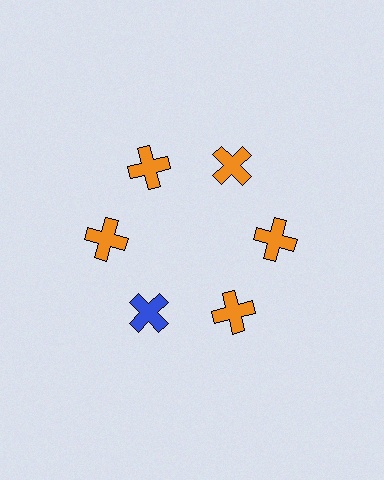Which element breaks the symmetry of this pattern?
The blue cross at roughly the 7 o'clock position breaks the symmetry. All other shapes are orange crosses.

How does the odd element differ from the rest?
It has a different color: blue instead of orange.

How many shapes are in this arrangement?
There are 6 shapes arranged in a ring pattern.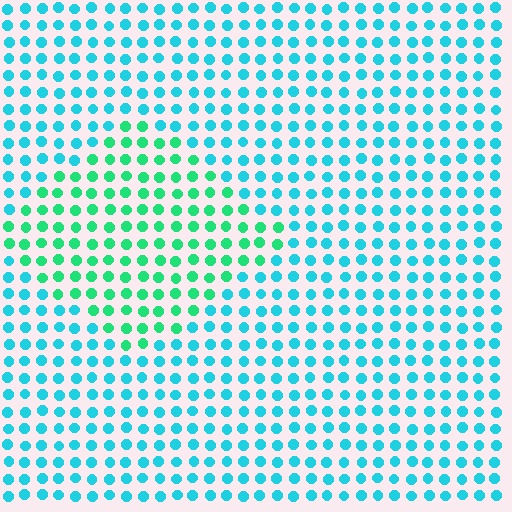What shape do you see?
I see a diamond.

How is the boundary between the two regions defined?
The boundary is defined purely by a slight shift in hue (about 38 degrees). Spacing, size, and orientation are identical on both sides.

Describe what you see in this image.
The image is filled with small cyan elements in a uniform arrangement. A diamond-shaped region is visible where the elements are tinted to a slightly different hue, forming a subtle color boundary.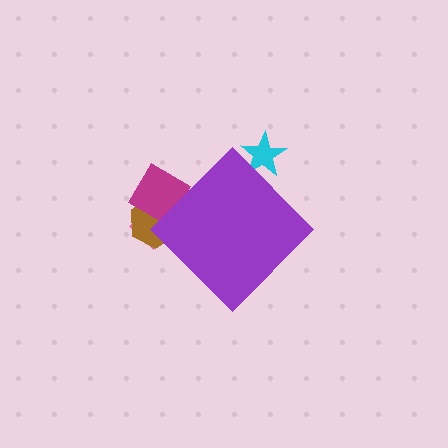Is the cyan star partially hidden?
Yes, the cyan star is partially hidden behind the purple diamond.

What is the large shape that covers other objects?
A purple diamond.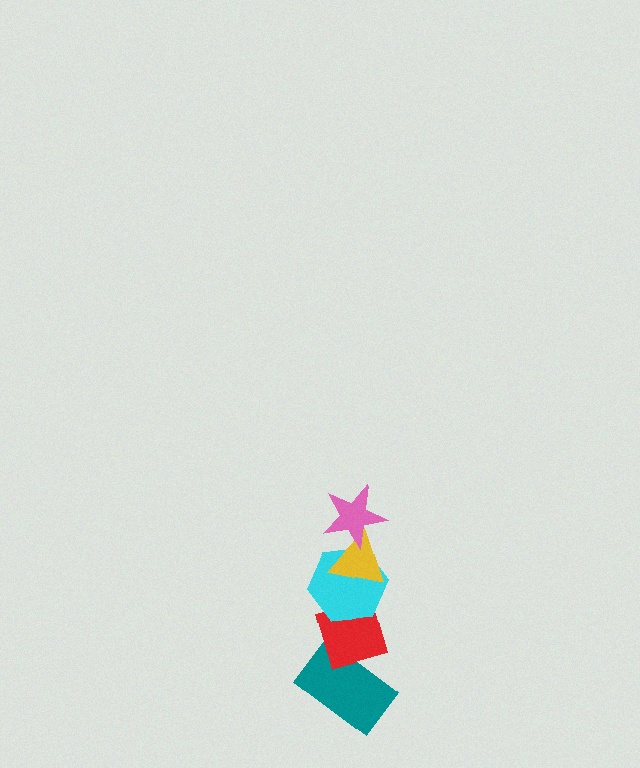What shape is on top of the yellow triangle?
The pink star is on top of the yellow triangle.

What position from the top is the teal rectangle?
The teal rectangle is 5th from the top.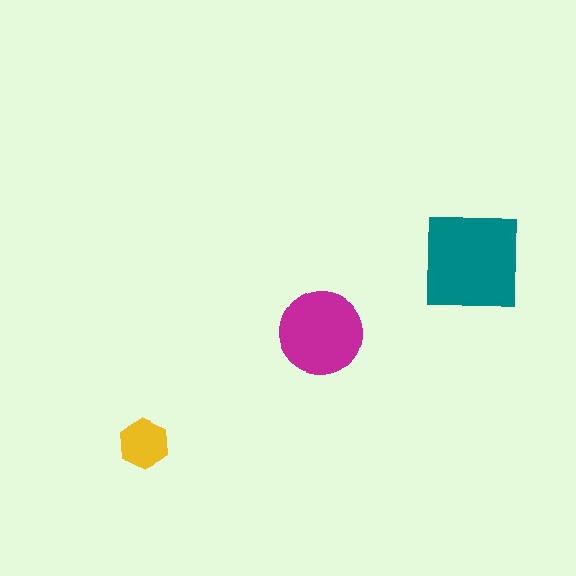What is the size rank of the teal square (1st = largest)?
1st.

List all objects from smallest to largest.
The yellow hexagon, the magenta circle, the teal square.